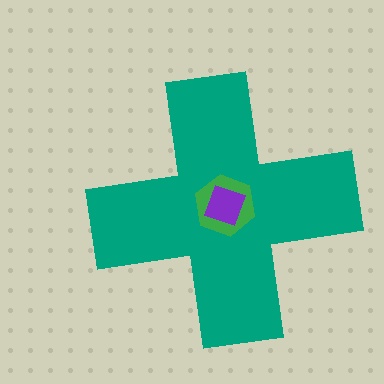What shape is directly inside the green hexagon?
The purple diamond.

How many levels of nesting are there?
3.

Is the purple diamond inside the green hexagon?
Yes.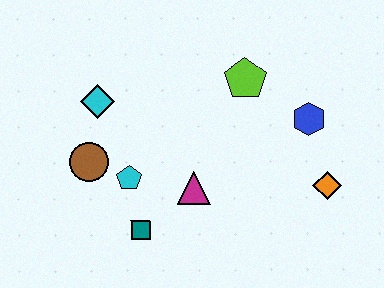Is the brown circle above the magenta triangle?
Yes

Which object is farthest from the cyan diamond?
The orange diamond is farthest from the cyan diamond.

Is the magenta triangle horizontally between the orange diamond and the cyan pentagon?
Yes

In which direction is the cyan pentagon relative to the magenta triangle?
The cyan pentagon is to the left of the magenta triangle.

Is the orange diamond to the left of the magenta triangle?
No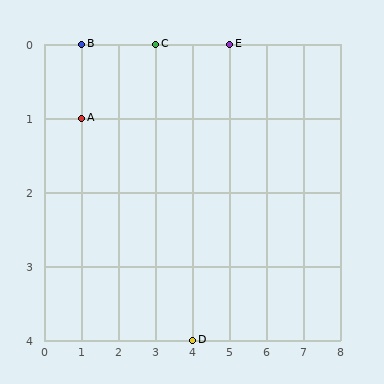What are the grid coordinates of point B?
Point B is at grid coordinates (1, 0).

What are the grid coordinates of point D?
Point D is at grid coordinates (4, 4).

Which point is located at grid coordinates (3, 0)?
Point C is at (3, 0).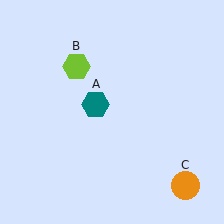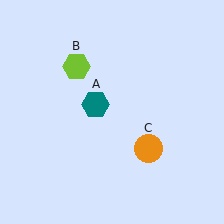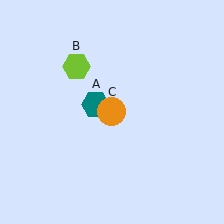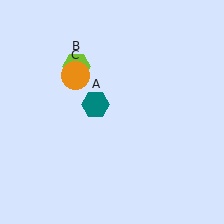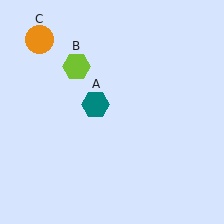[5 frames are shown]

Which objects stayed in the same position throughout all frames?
Teal hexagon (object A) and lime hexagon (object B) remained stationary.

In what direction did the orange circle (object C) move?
The orange circle (object C) moved up and to the left.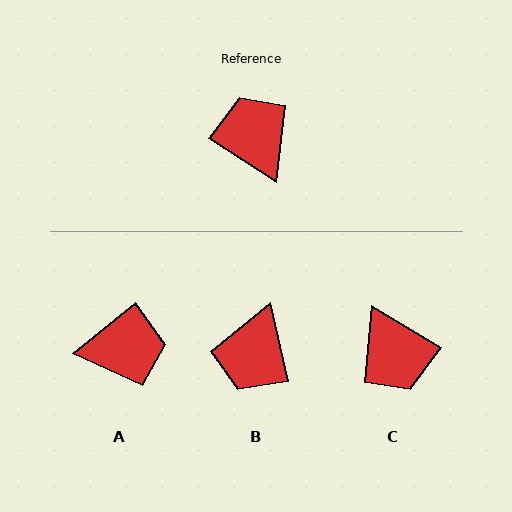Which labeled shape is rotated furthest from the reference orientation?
C, about 179 degrees away.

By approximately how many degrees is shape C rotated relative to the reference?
Approximately 179 degrees clockwise.